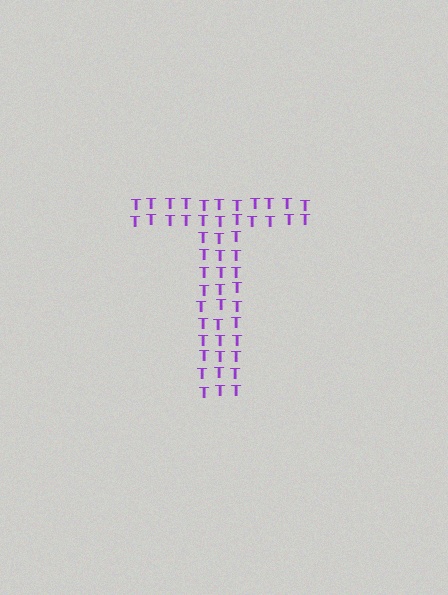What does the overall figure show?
The overall figure shows the letter T.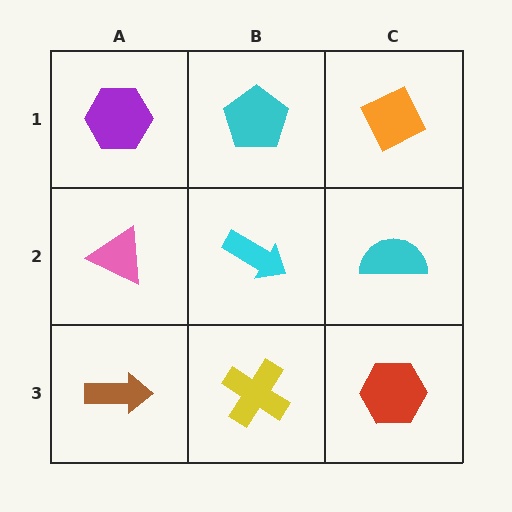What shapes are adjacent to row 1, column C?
A cyan semicircle (row 2, column C), a cyan pentagon (row 1, column B).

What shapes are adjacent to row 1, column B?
A cyan arrow (row 2, column B), a purple hexagon (row 1, column A), an orange diamond (row 1, column C).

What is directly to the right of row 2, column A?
A cyan arrow.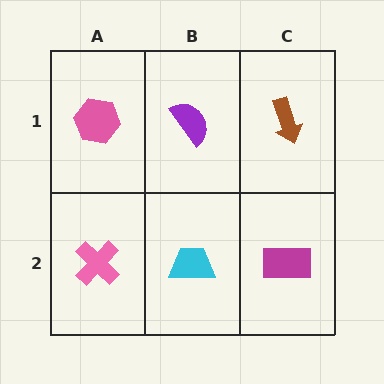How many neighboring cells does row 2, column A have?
2.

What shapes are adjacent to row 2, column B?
A purple semicircle (row 1, column B), a pink cross (row 2, column A), a magenta rectangle (row 2, column C).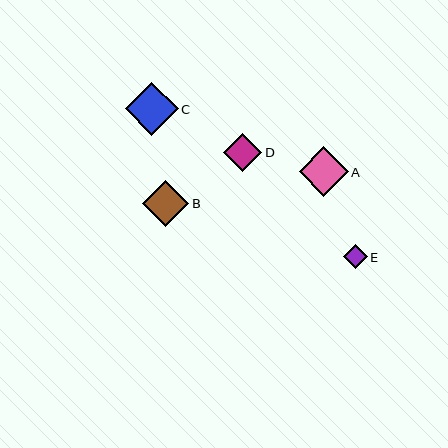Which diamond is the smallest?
Diamond E is the smallest with a size of approximately 24 pixels.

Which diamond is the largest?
Diamond C is the largest with a size of approximately 53 pixels.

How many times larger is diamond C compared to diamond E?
Diamond C is approximately 2.2 times the size of diamond E.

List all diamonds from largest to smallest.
From largest to smallest: C, A, B, D, E.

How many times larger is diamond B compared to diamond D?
Diamond B is approximately 1.2 times the size of diamond D.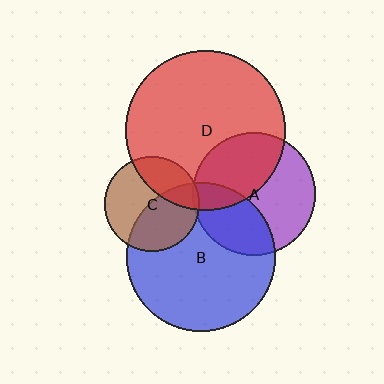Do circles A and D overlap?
Yes.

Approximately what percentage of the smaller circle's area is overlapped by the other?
Approximately 40%.